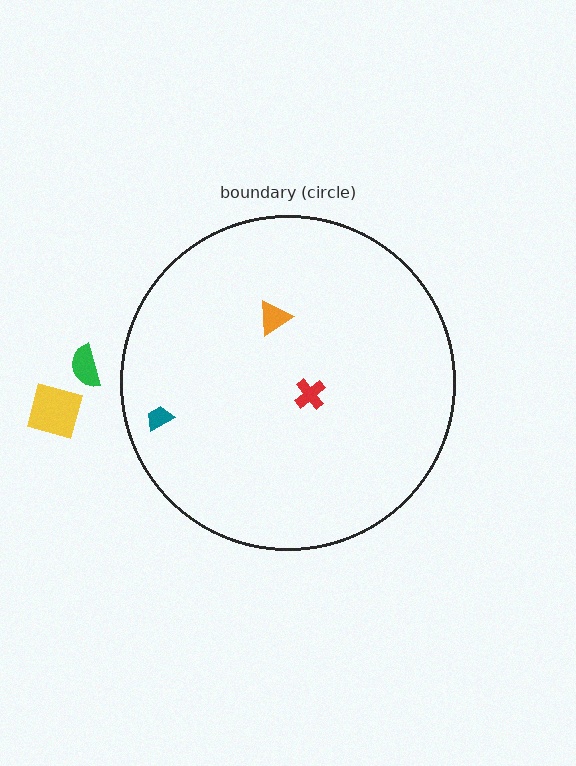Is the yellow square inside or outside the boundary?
Outside.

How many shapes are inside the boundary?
3 inside, 2 outside.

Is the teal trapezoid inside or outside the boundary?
Inside.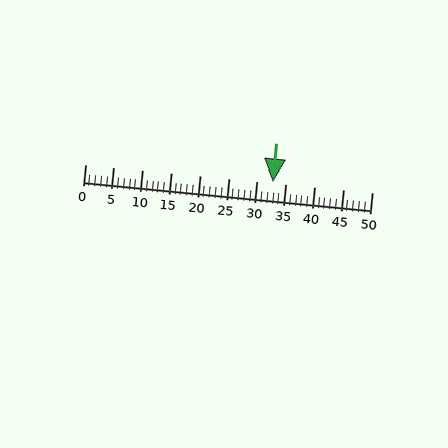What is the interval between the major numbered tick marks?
The major tick marks are spaced 5 units apart.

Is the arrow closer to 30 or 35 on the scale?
The arrow is closer to 35.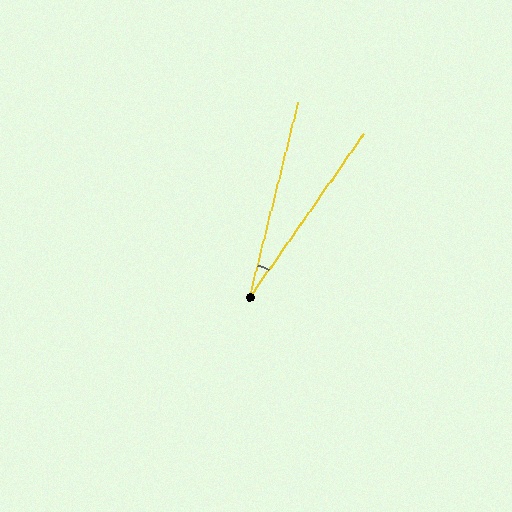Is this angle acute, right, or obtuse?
It is acute.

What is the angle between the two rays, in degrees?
Approximately 21 degrees.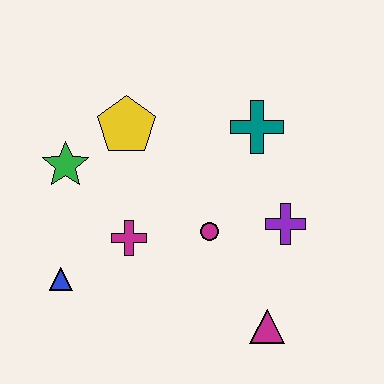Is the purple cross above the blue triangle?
Yes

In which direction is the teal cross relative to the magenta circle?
The teal cross is above the magenta circle.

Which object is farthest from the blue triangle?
The teal cross is farthest from the blue triangle.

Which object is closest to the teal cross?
The purple cross is closest to the teal cross.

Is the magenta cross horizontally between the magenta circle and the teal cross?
No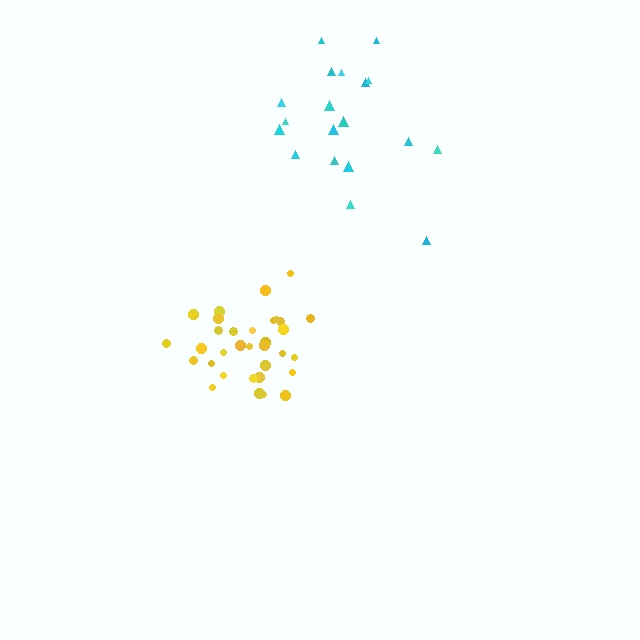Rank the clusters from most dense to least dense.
yellow, cyan.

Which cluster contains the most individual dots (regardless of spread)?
Yellow (33).